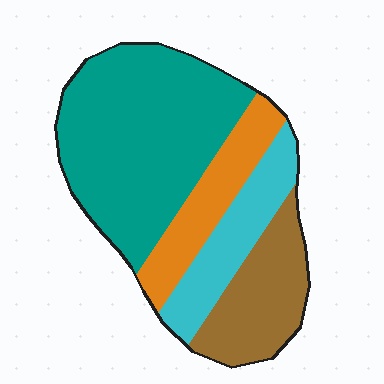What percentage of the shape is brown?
Brown takes up about one fifth (1/5) of the shape.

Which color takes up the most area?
Teal, at roughly 50%.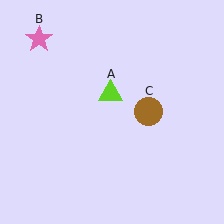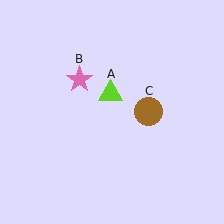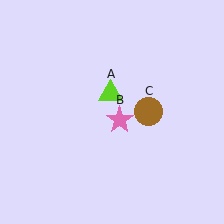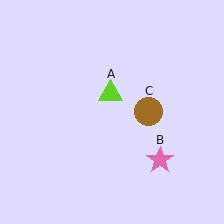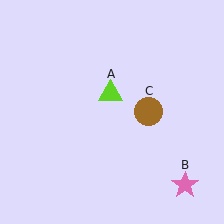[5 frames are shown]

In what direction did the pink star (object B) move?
The pink star (object B) moved down and to the right.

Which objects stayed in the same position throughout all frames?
Lime triangle (object A) and brown circle (object C) remained stationary.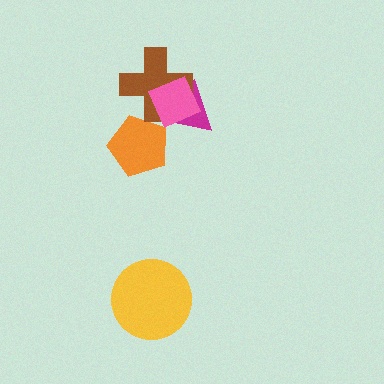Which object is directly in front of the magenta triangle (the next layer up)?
The brown cross is directly in front of the magenta triangle.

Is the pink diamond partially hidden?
No, no other shape covers it.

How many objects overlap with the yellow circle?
0 objects overlap with the yellow circle.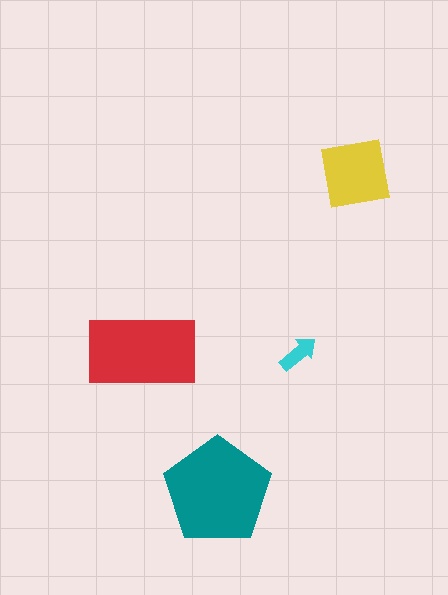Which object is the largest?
The teal pentagon.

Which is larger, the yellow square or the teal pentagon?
The teal pentagon.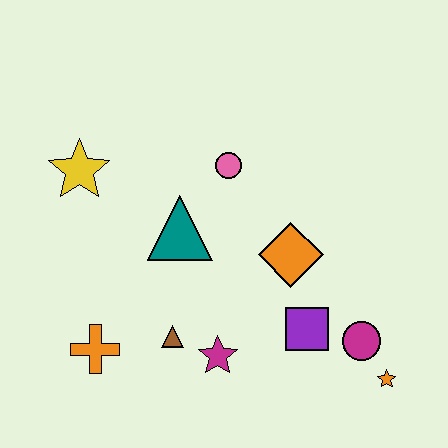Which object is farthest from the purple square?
The yellow star is farthest from the purple square.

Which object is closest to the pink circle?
The teal triangle is closest to the pink circle.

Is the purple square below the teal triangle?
Yes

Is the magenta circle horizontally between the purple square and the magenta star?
No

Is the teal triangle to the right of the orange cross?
Yes